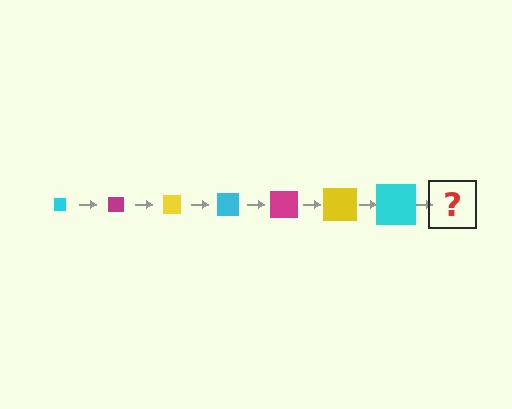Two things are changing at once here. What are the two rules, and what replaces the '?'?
The two rules are that the square grows larger each step and the color cycles through cyan, magenta, and yellow. The '?' should be a magenta square, larger than the previous one.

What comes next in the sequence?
The next element should be a magenta square, larger than the previous one.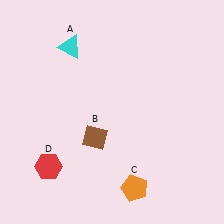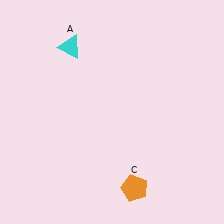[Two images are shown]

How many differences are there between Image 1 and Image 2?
There are 2 differences between the two images.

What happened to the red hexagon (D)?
The red hexagon (D) was removed in Image 2. It was in the bottom-left area of Image 1.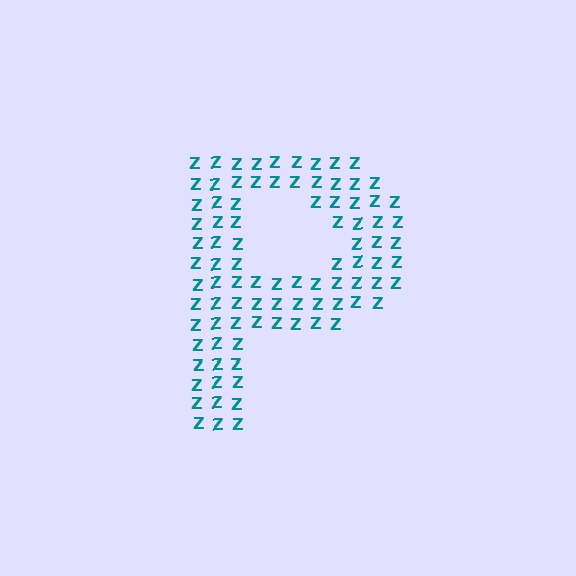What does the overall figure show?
The overall figure shows the letter P.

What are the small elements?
The small elements are letter Z's.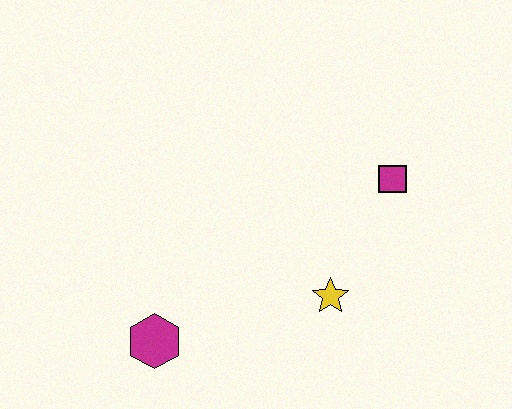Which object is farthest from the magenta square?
The magenta hexagon is farthest from the magenta square.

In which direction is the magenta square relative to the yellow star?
The magenta square is above the yellow star.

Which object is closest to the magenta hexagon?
The yellow star is closest to the magenta hexagon.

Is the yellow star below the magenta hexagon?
No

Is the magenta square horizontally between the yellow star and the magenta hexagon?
No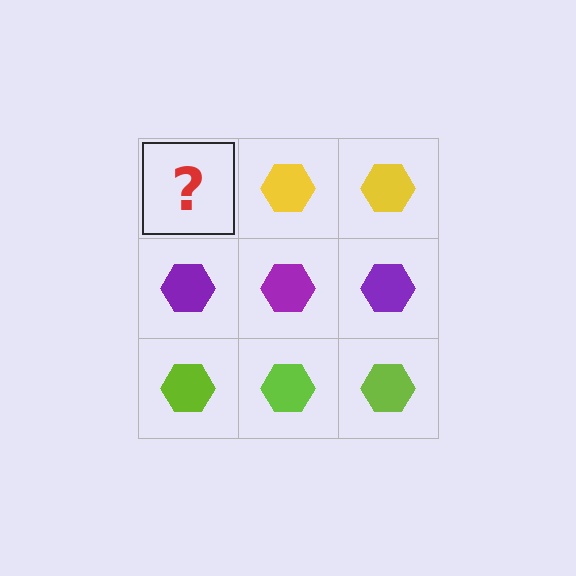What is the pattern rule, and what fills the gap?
The rule is that each row has a consistent color. The gap should be filled with a yellow hexagon.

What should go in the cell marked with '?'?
The missing cell should contain a yellow hexagon.